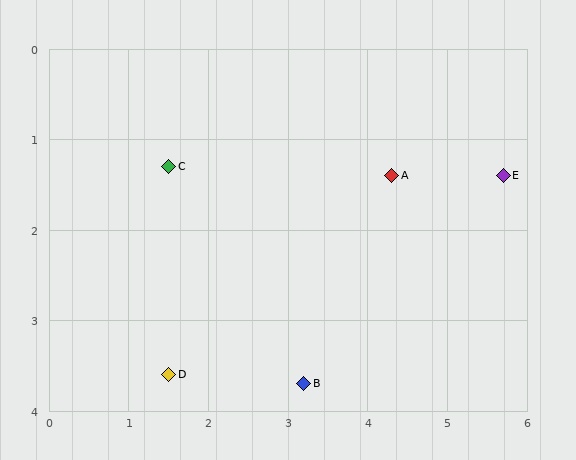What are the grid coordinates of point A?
Point A is at approximately (4.3, 1.4).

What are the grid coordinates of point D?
Point D is at approximately (1.5, 3.6).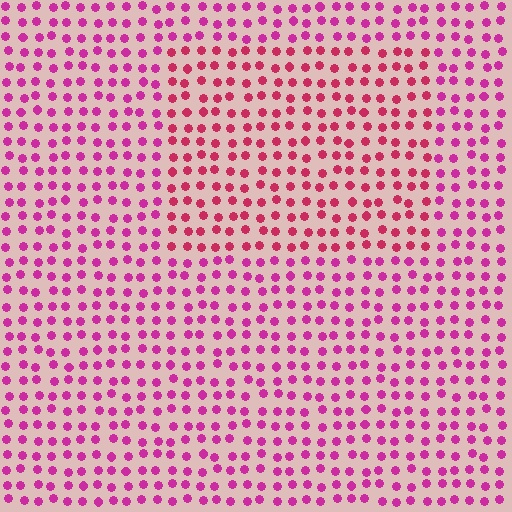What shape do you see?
I see a rectangle.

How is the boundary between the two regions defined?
The boundary is defined purely by a slight shift in hue (about 25 degrees). Spacing, size, and orientation are identical on both sides.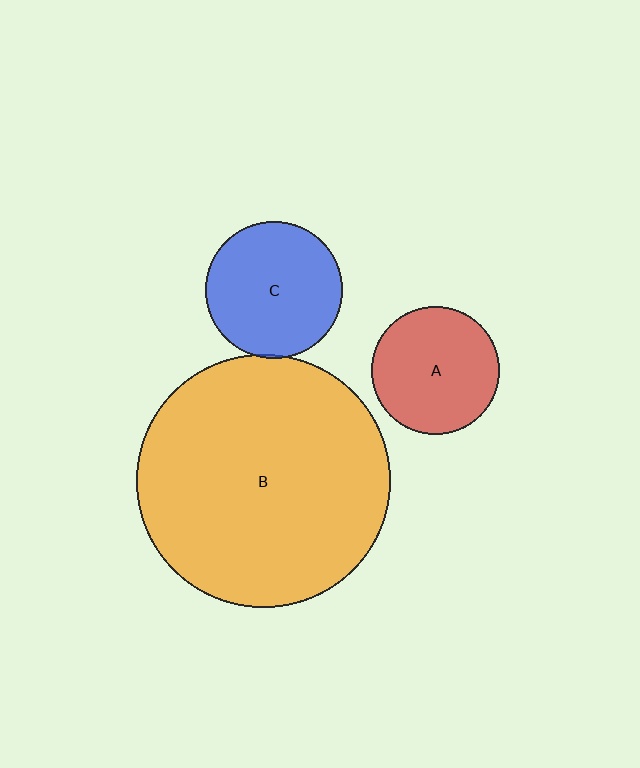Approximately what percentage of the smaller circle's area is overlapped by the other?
Approximately 5%.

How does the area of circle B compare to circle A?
Approximately 3.9 times.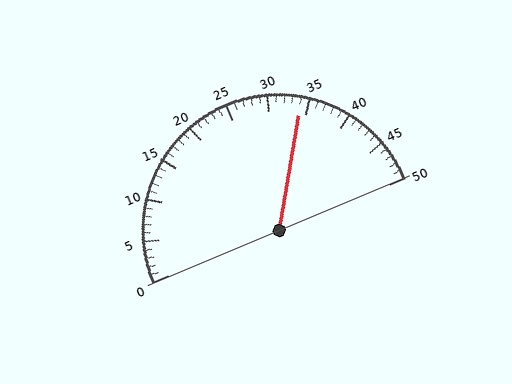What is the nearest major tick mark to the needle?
The nearest major tick mark is 35.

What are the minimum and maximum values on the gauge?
The gauge ranges from 0 to 50.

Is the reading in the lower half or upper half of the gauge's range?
The reading is in the upper half of the range (0 to 50).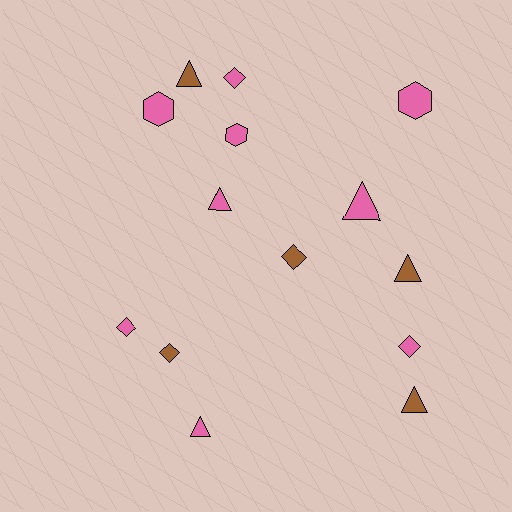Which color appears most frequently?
Pink, with 9 objects.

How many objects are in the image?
There are 14 objects.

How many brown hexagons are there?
There are no brown hexagons.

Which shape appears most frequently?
Triangle, with 6 objects.